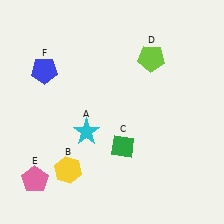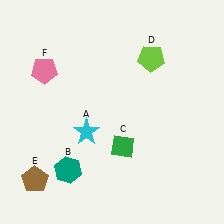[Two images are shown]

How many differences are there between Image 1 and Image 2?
There are 3 differences between the two images.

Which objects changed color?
B changed from yellow to teal. E changed from pink to brown. F changed from blue to pink.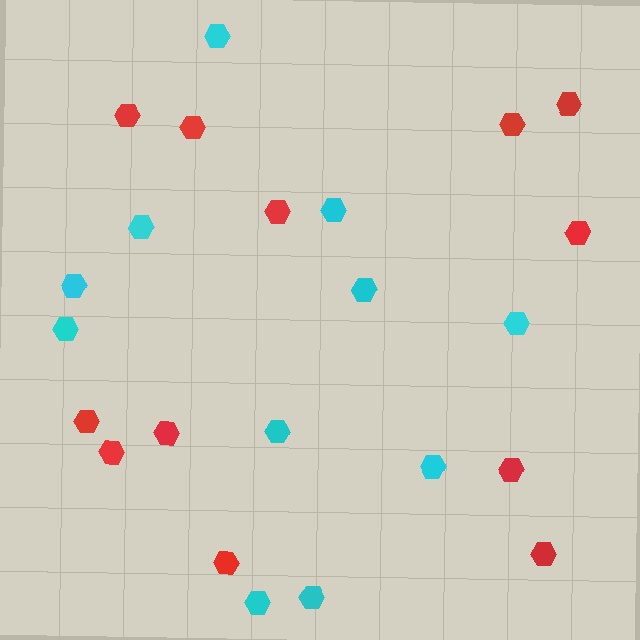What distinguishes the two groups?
There are 2 groups: one group of red hexagons (12) and one group of cyan hexagons (11).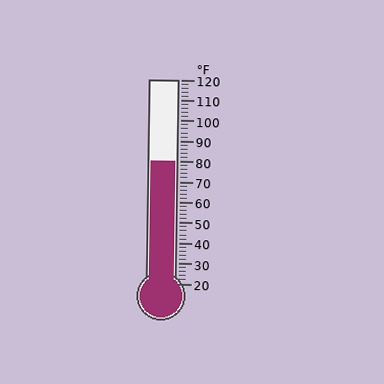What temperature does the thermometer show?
The thermometer shows approximately 80°F.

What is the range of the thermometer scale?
The thermometer scale ranges from 20°F to 120°F.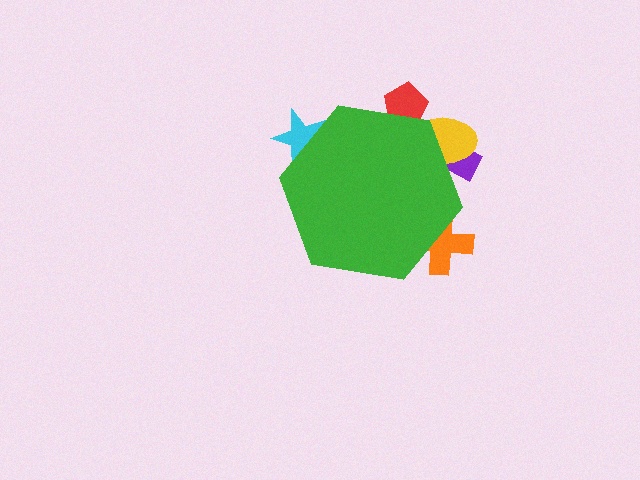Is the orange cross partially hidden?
Yes, the orange cross is partially hidden behind the green hexagon.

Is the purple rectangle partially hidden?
Yes, the purple rectangle is partially hidden behind the green hexagon.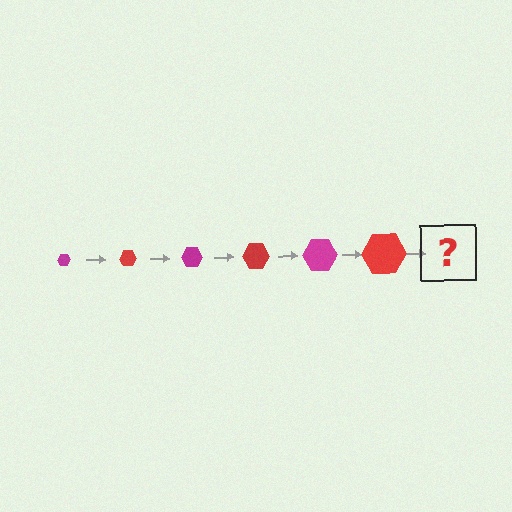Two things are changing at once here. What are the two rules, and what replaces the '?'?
The two rules are that the hexagon grows larger each step and the color cycles through magenta and red. The '?' should be a magenta hexagon, larger than the previous one.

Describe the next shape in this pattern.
It should be a magenta hexagon, larger than the previous one.